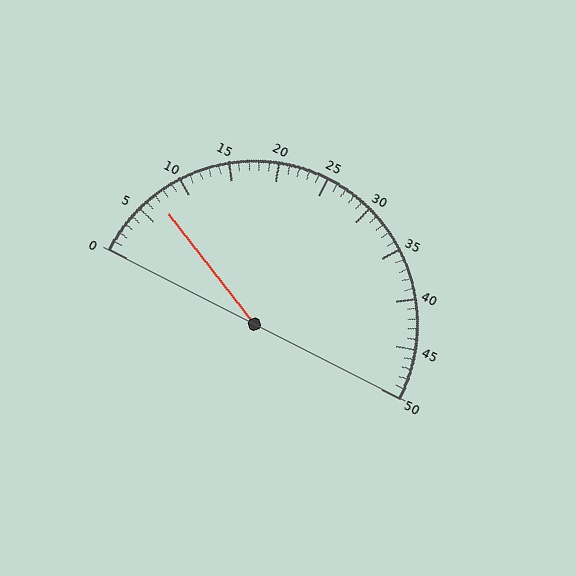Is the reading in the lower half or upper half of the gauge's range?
The reading is in the lower half of the range (0 to 50).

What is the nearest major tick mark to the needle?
The nearest major tick mark is 5.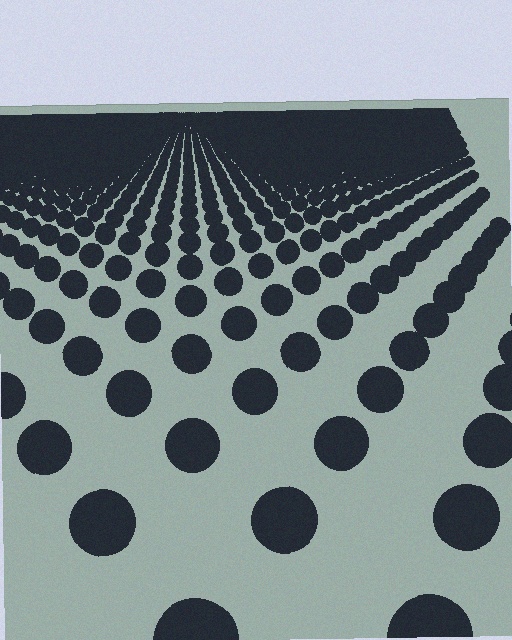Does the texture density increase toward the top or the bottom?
Density increases toward the top.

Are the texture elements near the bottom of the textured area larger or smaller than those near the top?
Larger. Near the bottom, elements are closer to the viewer and appear at a bigger on-screen size.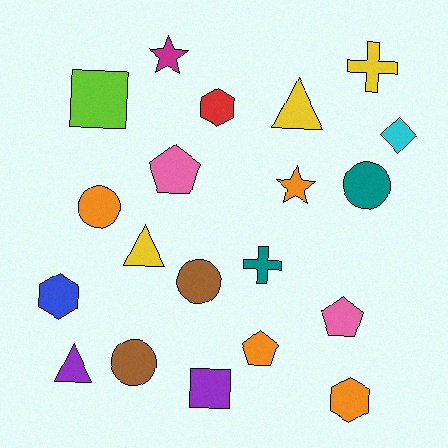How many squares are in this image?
There are 2 squares.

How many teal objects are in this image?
There are 2 teal objects.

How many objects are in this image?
There are 20 objects.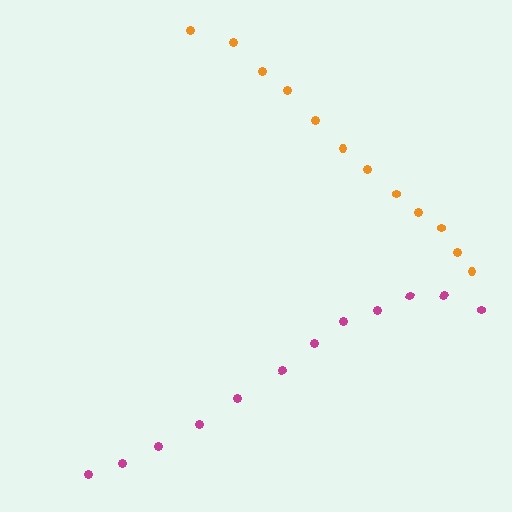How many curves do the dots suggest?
There are 2 distinct paths.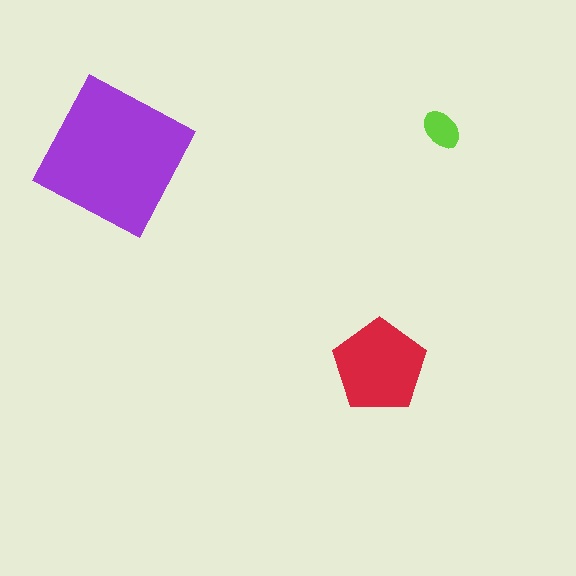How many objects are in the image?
There are 3 objects in the image.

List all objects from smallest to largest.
The lime ellipse, the red pentagon, the purple square.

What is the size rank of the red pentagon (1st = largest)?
2nd.